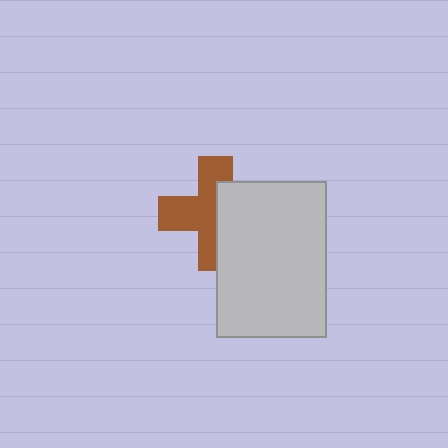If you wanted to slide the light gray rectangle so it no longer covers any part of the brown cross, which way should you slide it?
Slide it right — that is the most direct way to separate the two shapes.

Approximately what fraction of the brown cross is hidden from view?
Roughly 43% of the brown cross is hidden behind the light gray rectangle.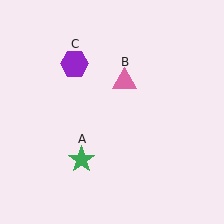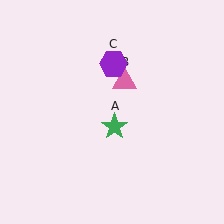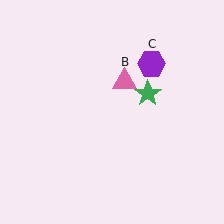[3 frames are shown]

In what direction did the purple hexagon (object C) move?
The purple hexagon (object C) moved right.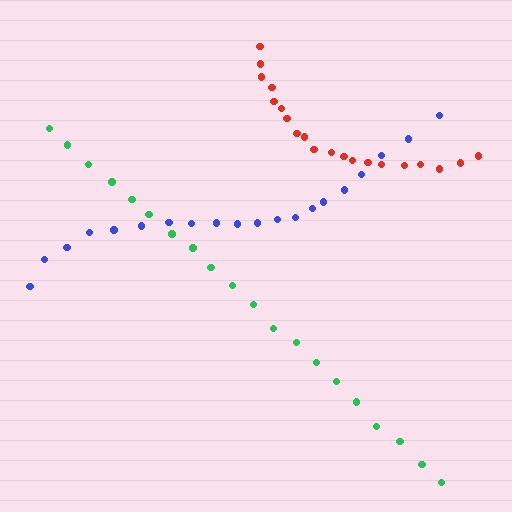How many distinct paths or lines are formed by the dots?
There are 3 distinct paths.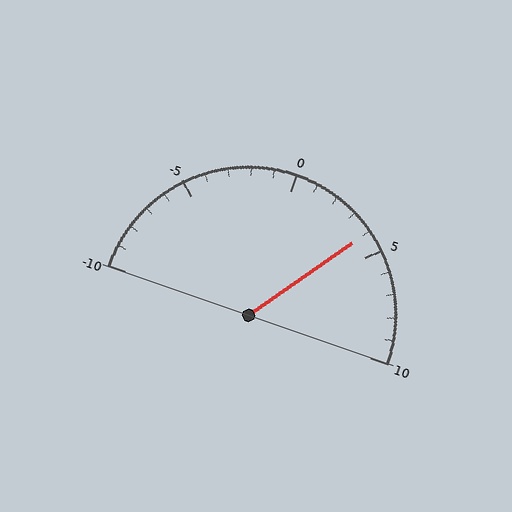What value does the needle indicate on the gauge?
The needle indicates approximately 4.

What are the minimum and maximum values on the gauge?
The gauge ranges from -10 to 10.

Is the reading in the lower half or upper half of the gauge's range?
The reading is in the upper half of the range (-10 to 10).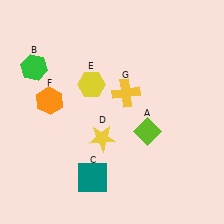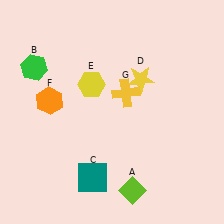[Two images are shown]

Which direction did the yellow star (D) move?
The yellow star (D) moved up.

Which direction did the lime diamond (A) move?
The lime diamond (A) moved down.